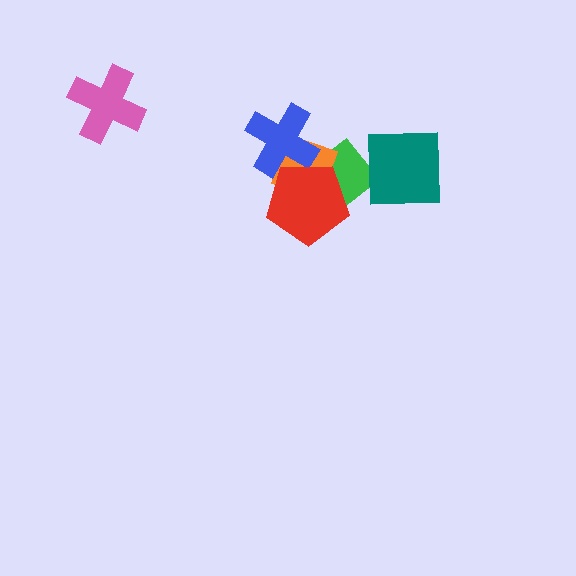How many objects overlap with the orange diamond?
3 objects overlap with the orange diamond.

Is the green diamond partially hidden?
Yes, it is partially covered by another shape.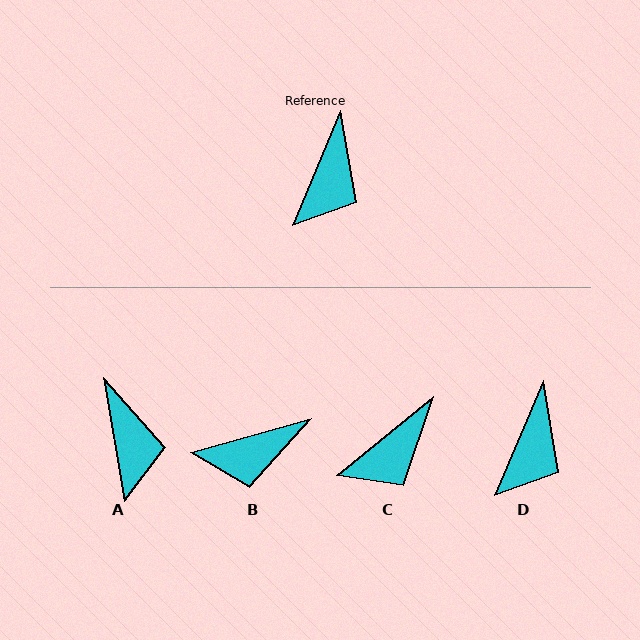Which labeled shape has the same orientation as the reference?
D.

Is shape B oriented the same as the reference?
No, it is off by about 51 degrees.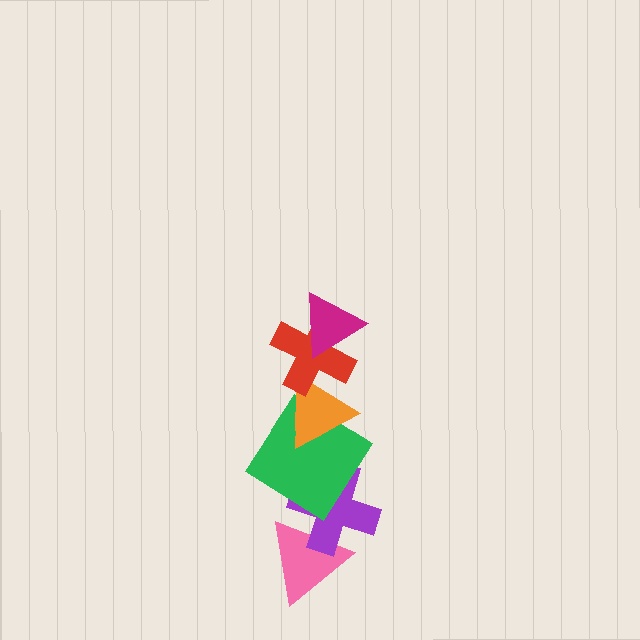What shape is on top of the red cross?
The magenta triangle is on top of the red cross.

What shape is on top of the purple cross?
The green diamond is on top of the purple cross.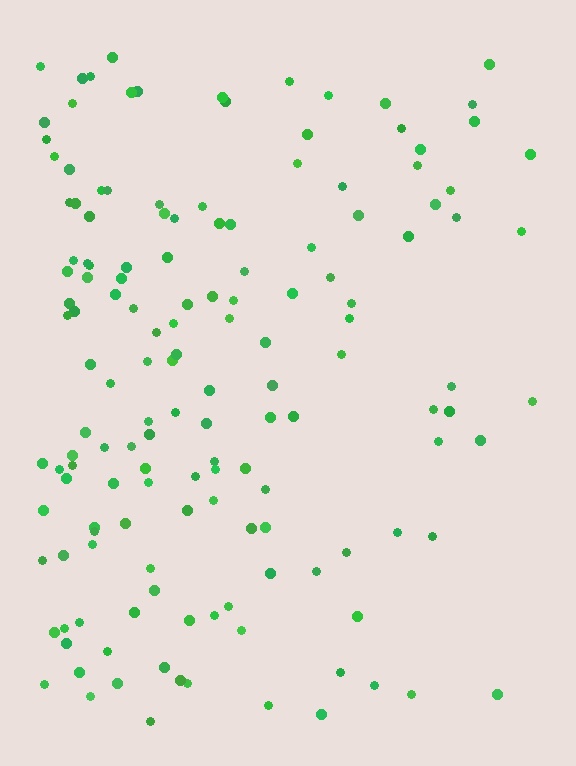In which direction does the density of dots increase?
From right to left, with the left side densest.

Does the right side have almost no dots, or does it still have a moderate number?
Still a moderate number, just noticeably fewer than the left.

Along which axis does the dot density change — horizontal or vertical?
Horizontal.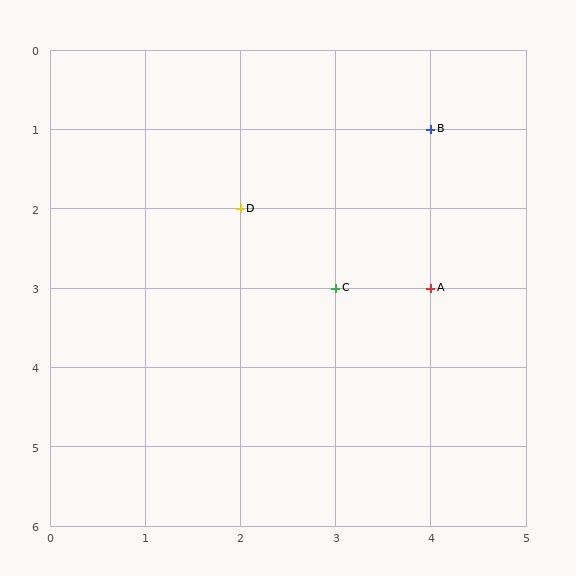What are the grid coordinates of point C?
Point C is at grid coordinates (3, 3).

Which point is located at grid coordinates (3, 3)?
Point C is at (3, 3).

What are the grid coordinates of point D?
Point D is at grid coordinates (2, 2).